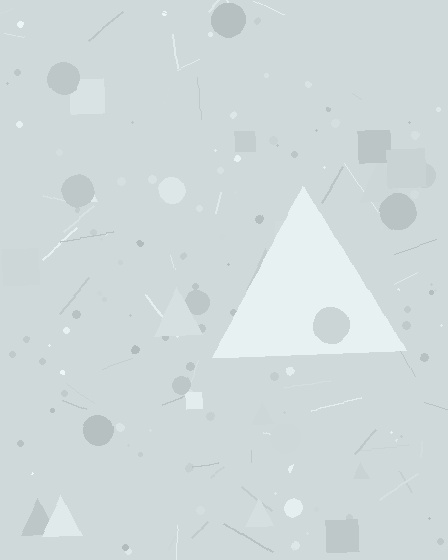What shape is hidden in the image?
A triangle is hidden in the image.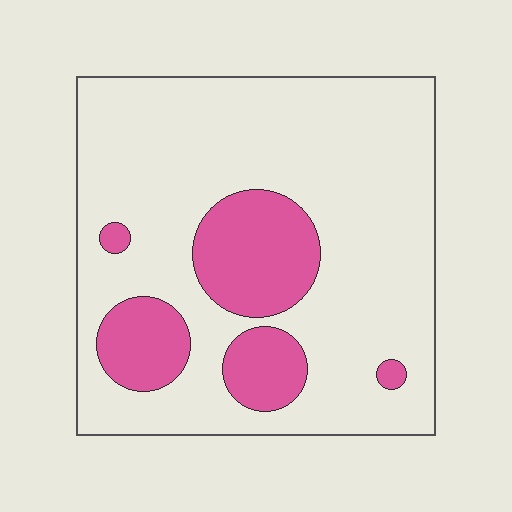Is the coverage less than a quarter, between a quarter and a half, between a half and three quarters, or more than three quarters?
Less than a quarter.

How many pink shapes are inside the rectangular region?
5.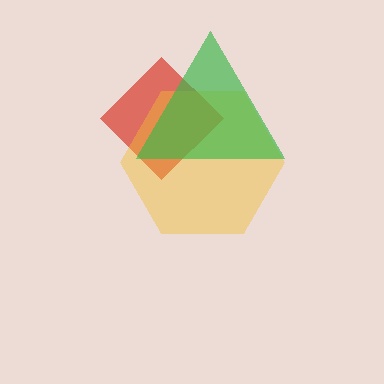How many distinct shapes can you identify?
There are 3 distinct shapes: a red diamond, a yellow hexagon, a green triangle.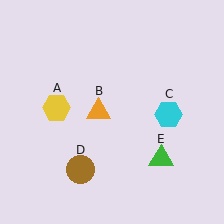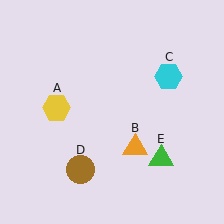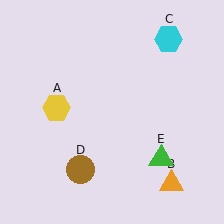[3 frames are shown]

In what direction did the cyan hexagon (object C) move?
The cyan hexagon (object C) moved up.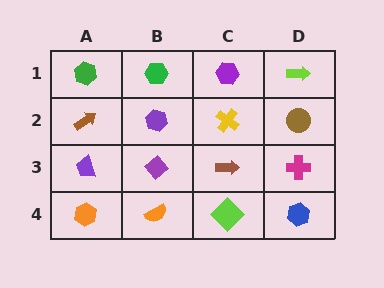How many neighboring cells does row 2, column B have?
4.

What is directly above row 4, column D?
A magenta cross.